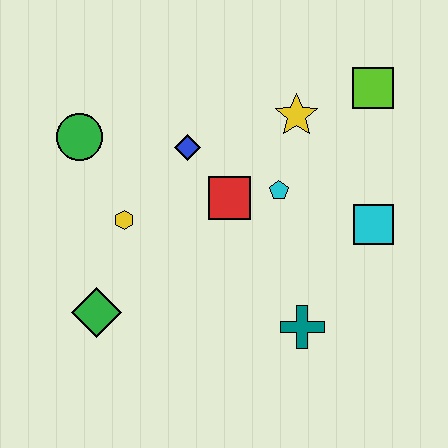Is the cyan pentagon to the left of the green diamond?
No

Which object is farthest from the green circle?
The cyan square is farthest from the green circle.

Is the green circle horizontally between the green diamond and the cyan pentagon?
No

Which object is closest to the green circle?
The yellow hexagon is closest to the green circle.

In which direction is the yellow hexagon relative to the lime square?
The yellow hexagon is to the left of the lime square.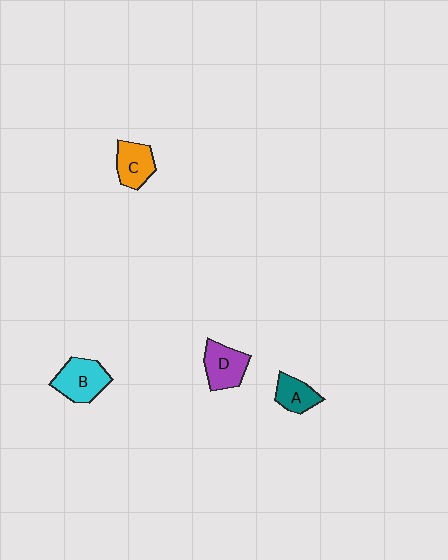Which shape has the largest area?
Shape B (cyan).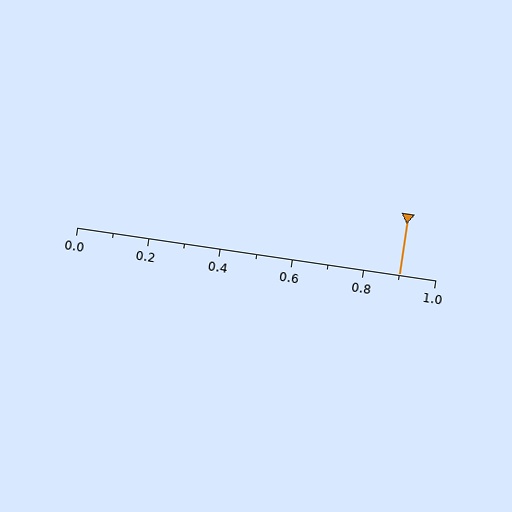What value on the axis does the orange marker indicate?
The marker indicates approximately 0.9.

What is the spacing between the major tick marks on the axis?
The major ticks are spaced 0.2 apart.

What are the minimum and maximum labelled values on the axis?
The axis runs from 0.0 to 1.0.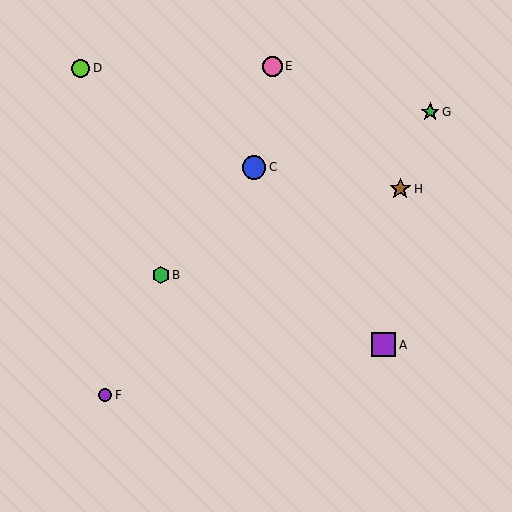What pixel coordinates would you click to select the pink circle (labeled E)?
Click at (272, 66) to select the pink circle E.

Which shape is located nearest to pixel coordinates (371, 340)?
The purple square (labeled A) at (384, 345) is nearest to that location.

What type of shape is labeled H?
Shape H is a brown star.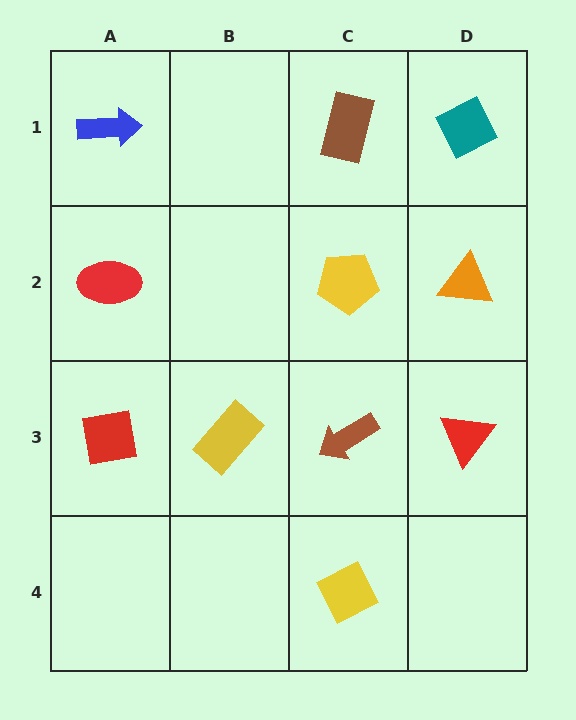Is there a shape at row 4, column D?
No, that cell is empty.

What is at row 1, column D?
A teal diamond.